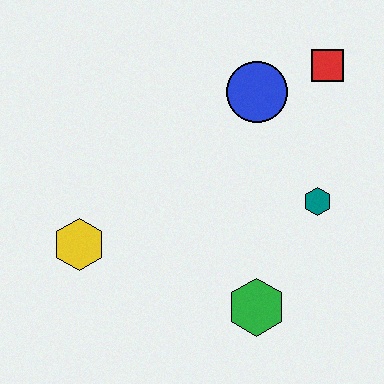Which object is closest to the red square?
The blue circle is closest to the red square.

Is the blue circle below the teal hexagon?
No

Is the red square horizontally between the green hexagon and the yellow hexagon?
No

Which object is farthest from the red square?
The yellow hexagon is farthest from the red square.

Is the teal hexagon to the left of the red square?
Yes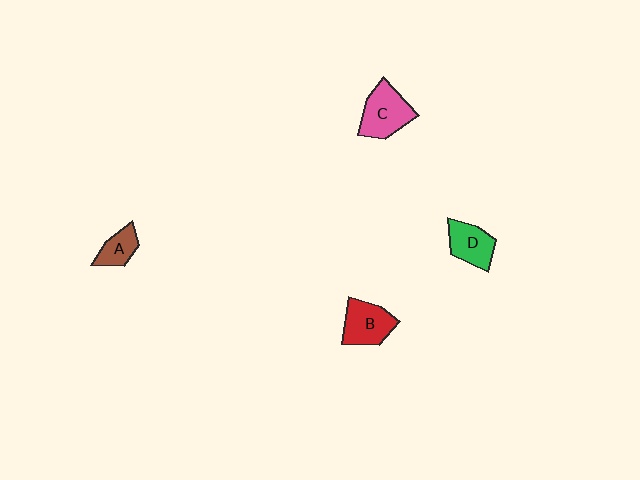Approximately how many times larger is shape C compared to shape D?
Approximately 1.3 times.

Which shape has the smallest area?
Shape A (brown).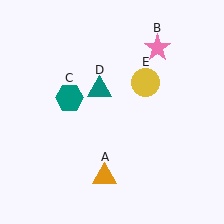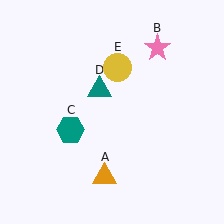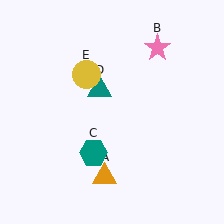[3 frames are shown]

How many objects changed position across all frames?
2 objects changed position: teal hexagon (object C), yellow circle (object E).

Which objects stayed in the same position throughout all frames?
Orange triangle (object A) and pink star (object B) and teal triangle (object D) remained stationary.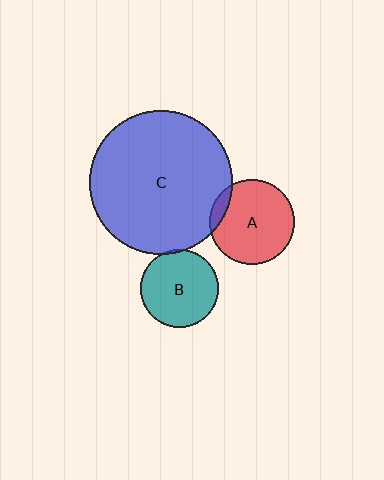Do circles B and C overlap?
Yes.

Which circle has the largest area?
Circle C (blue).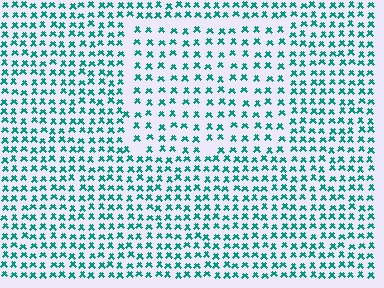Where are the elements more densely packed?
The elements are more densely packed outside the rectangle boundary.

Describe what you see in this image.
The image contains small teal elements arranged at two different densities. A rectangle-shaped region is visible where the elements are less densely packed than the surrounding area.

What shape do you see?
I see a rectangle.